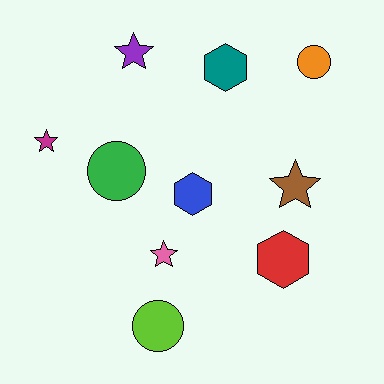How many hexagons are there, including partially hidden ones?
There are 3 hexagons.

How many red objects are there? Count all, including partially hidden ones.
There is 1 red object.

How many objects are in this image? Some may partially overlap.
There are 10 objects.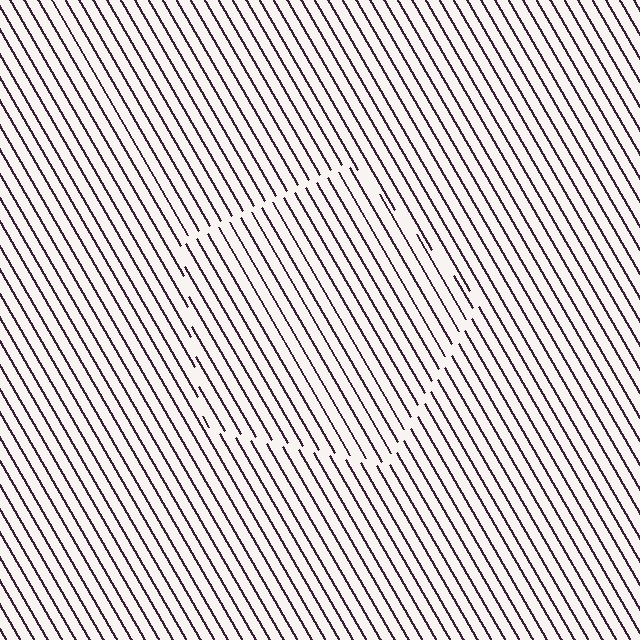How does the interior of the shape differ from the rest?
The interior of the shape contains the same grating, shifted by half a period — the contour is defined by the phase discontinuity where line-ends from the inner and outer gratings abut.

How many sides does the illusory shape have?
5 sides — the line-ends trace a pentagon.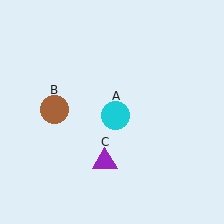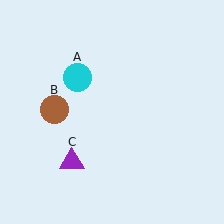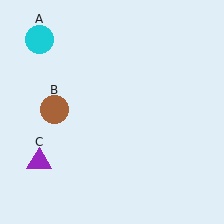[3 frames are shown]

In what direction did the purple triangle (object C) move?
The purple triangle (object C) moved left.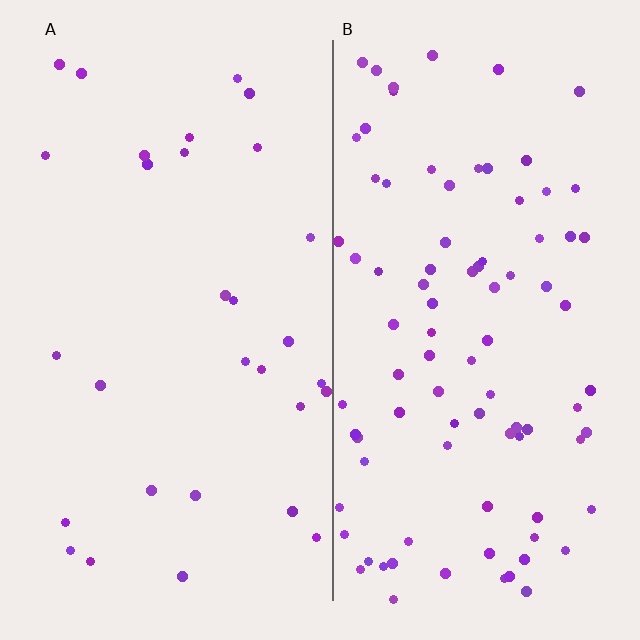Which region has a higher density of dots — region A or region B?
B (the right).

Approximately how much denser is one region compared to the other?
Approximately 3.0× — region B over region A.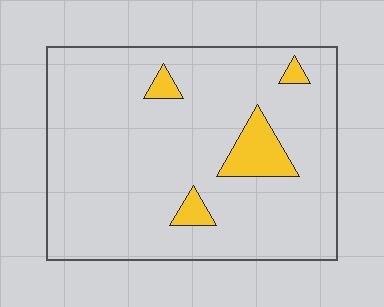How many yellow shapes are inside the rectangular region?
4.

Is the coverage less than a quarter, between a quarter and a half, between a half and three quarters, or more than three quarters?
Less than a quarter.